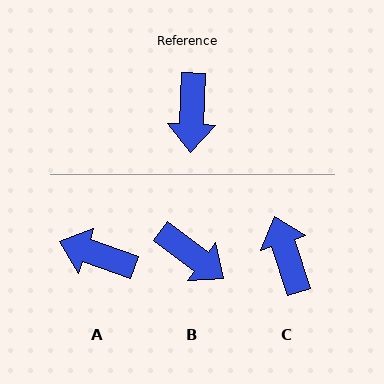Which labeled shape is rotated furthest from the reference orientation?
C, about 159 degrees away.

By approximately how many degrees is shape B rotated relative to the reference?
Approximately 56 degrees counter-clockwise.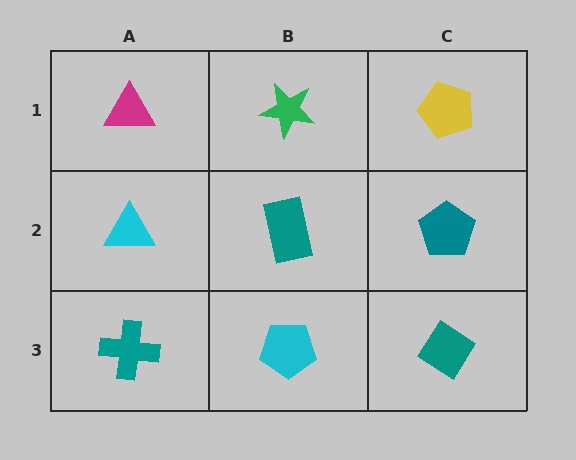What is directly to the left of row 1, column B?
A magenta triangle.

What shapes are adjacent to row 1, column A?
A cyan triangle (row 2, column A), a green star (row 1, column B).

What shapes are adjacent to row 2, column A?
A magenta triangle (row 1, column A), a teal cross (row 3, column A), a teal rectangle (row 2, column B).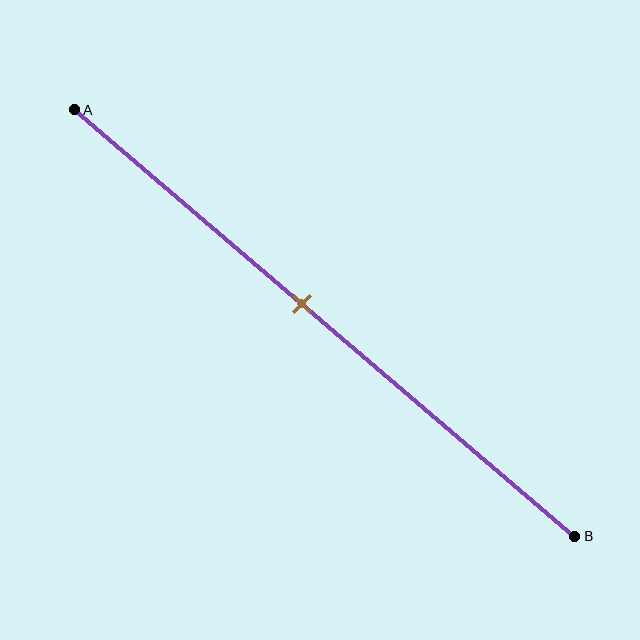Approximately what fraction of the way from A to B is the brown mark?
The brown mark is approximately 45% of the way from A to B.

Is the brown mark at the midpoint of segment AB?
No, the mark is at about 45% from A, not at the 50% midpoint.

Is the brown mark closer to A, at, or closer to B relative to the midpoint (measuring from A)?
The brown mark is closer to point A than the midpoint of segment AB.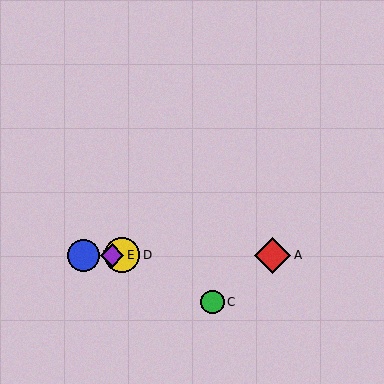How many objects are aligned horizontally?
4 objects (A, B, D, E) are aligned horizontally.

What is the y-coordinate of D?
Object D is at y≈255.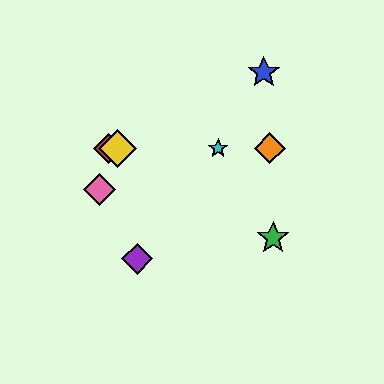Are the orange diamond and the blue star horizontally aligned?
No, the orange diamond is at y≈148 and the blue star is at y≈73.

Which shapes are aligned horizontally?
The red diamond, the yellow diamond, the orange diamond, the cyan star are aligned horizontally.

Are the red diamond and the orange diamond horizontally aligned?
Yes, both are at y≈148.